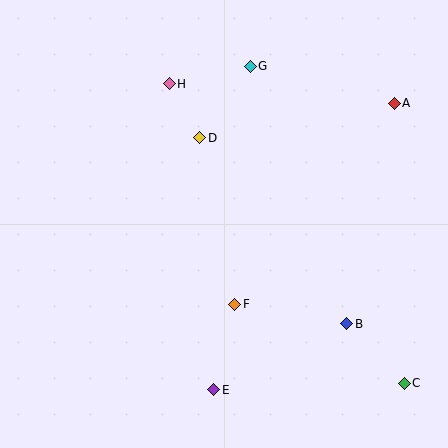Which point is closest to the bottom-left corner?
Point E is closest to the bottom-left corner.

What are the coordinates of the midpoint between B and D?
The midpoint between B and D is at (273, 231).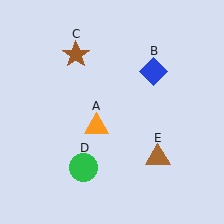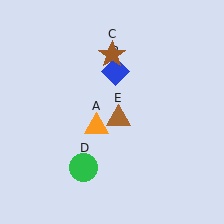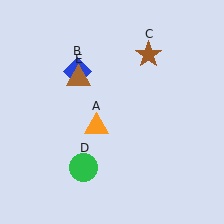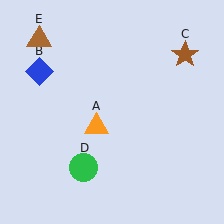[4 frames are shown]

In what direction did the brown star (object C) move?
The brown star (object C) moved right.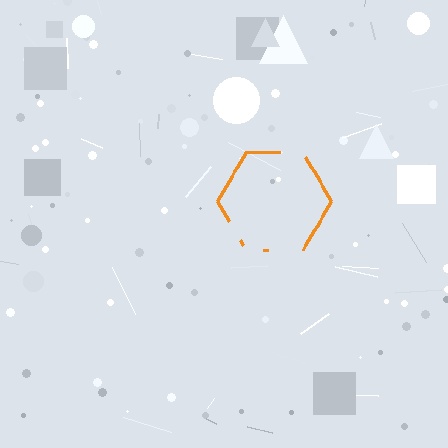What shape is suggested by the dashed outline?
The dashed outline suggests a hexagon.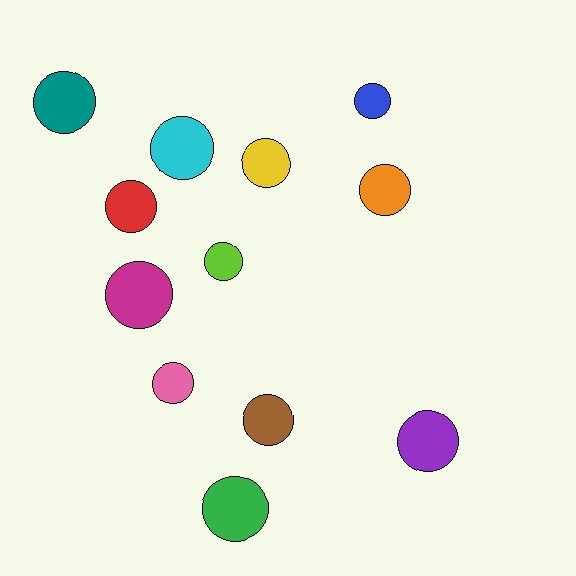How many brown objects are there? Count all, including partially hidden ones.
There is 1 brown object.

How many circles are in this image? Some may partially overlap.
There are 12 circles.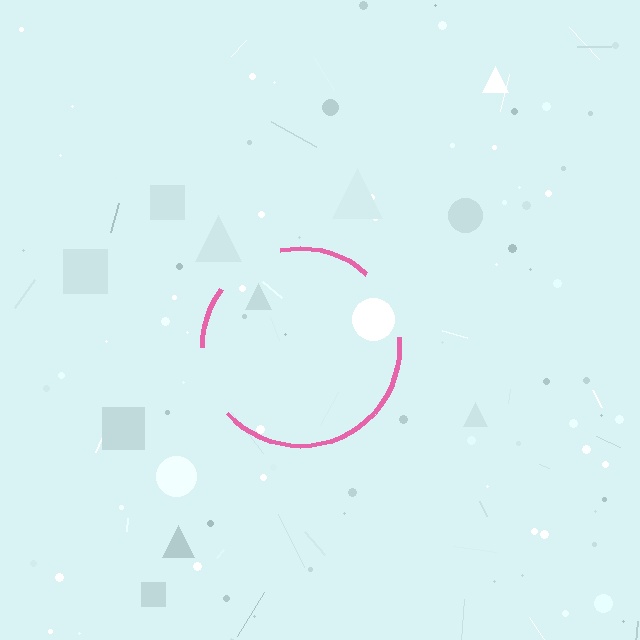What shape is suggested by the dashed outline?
The dashed outline suggests a circle.